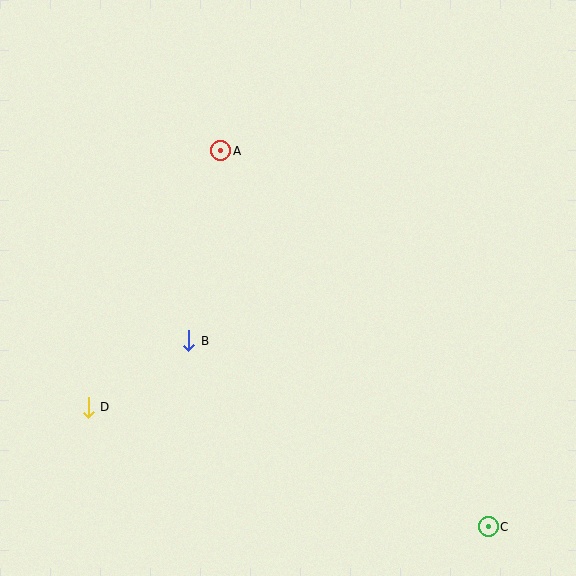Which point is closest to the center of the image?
Point B at (189, 341) is closest to the center.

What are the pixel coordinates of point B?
Point B is at (189, 341).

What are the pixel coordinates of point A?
Point A is at (221, 151).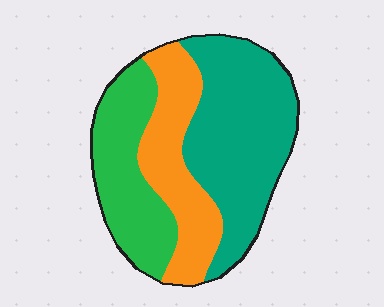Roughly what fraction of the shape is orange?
Orange takes up about one quarter (1/4) of the shape.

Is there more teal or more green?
Teal.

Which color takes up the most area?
Teal, at roughly 45%.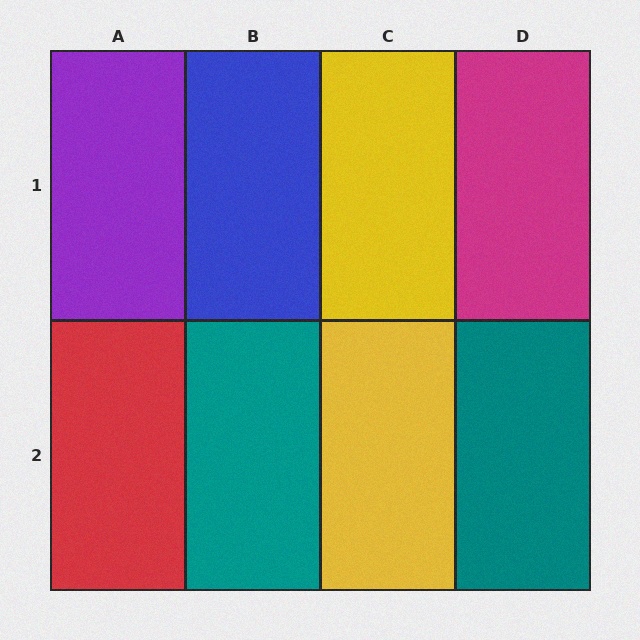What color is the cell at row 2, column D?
Teal.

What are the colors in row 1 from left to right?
Purple, blue, yellow, magenta.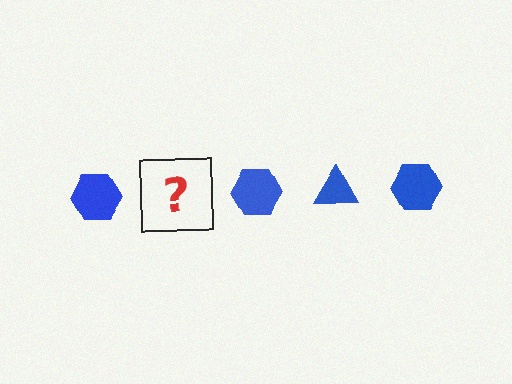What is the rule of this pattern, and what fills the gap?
The rule is that the pattern cycles through hexagon, triangle shapes in blue. The gap should be filled with a blue triangle.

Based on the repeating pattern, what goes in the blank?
The blank should be a blue triangle.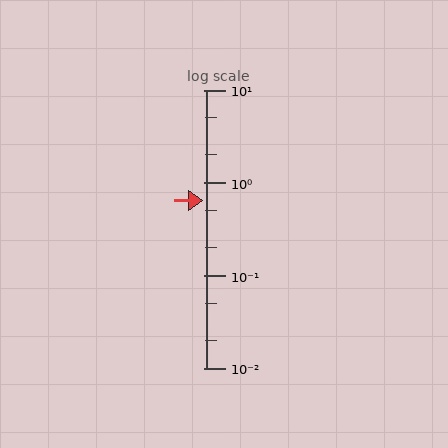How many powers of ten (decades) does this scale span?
The scale spans 3 decades, from 0.01 to 10.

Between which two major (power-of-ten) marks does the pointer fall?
The pointer is between 0.1 and 1.